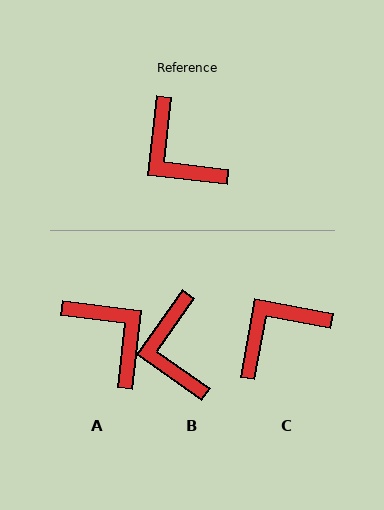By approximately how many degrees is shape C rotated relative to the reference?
Approximately 94 degrees clockwise.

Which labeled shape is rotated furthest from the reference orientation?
A, about 179 degrees away.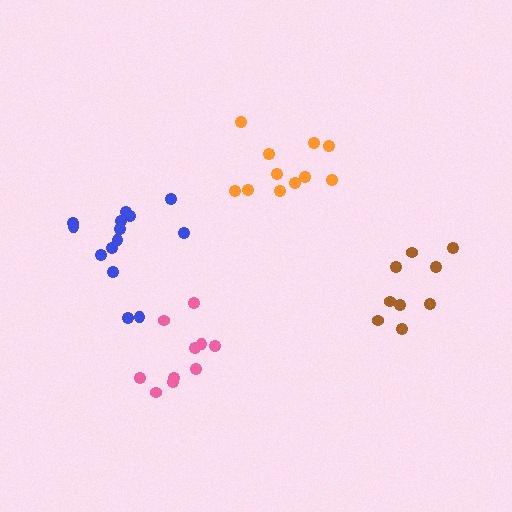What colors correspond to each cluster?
The clusters are colored: blue, orange, pink, brown.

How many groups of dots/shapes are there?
There are 4 groups.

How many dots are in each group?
Group 1: 14 dots, Group 2: 11 dots, Group 3: 10 dots, Group 4: 9 dots (44 total).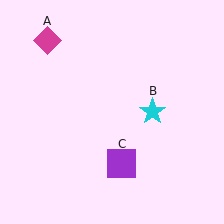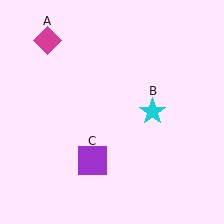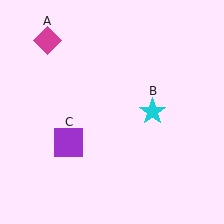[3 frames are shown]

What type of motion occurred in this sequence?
The purple square (object C) rotated clockwise around the center of the scene.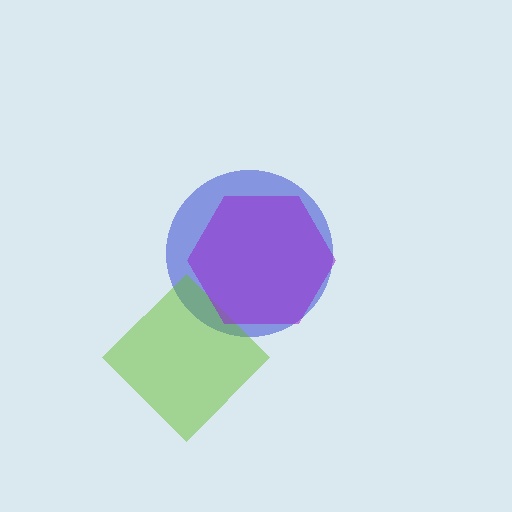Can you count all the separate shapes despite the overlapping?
Yes, there are 3 separate shapes.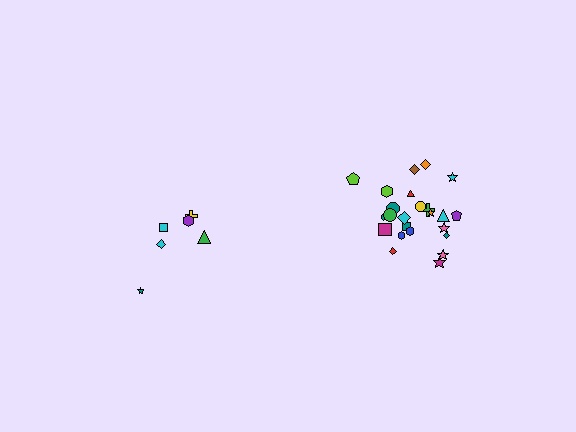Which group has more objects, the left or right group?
The right group.